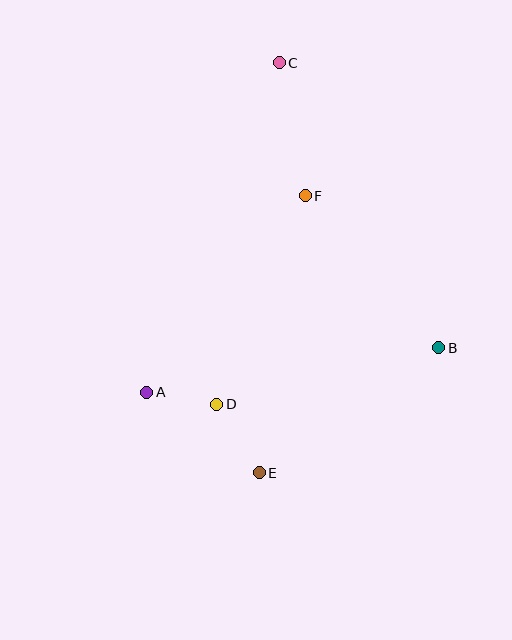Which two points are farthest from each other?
Points C and E are farthest from each other.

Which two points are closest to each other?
Points A and D are closest to each other.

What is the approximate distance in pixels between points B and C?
The distance between B and C is approximately 327 pixels.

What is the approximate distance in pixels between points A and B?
The distance between A and B is approximately 295 pixels.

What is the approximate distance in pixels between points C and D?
The distance between C and D is approximately 347 pixels.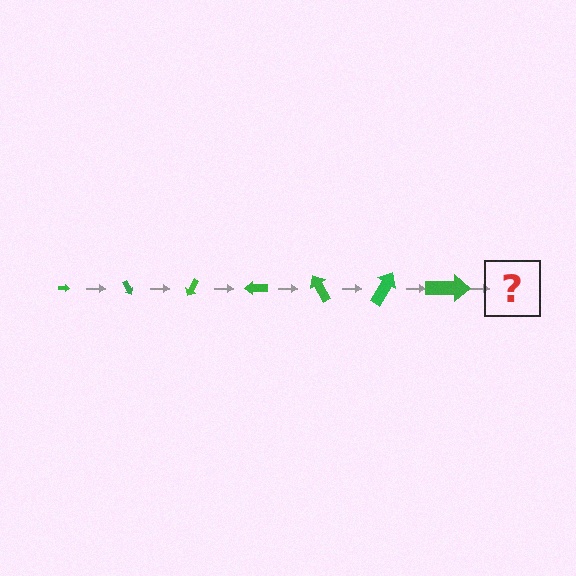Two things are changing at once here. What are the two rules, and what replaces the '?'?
The two rules are that the arrow grows larger each step and it rotates 60 degrees each step. The '?' should be an arrow, larger than the previous one and rotated 420 degrees from the start.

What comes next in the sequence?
The next element should be an arrow, larger than the previous one and rotated 420 degrees from the start.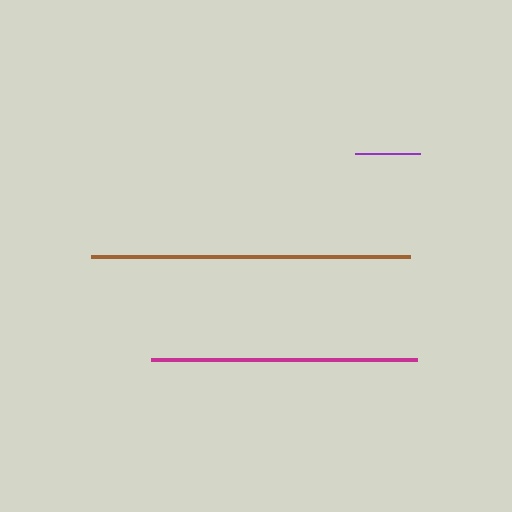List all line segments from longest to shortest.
From longest to shortest: brown, magenta, purple.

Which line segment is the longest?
The brown line is the longest at approximately 319 pixels.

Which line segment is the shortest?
The purple line is the shortest at approximately 65 pixels.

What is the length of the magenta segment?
The magenta segment is approximately 266 pixels long.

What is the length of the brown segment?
The brown segment is approximately 319 pixels long.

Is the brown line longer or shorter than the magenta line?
The brown line is longer than the magenta line.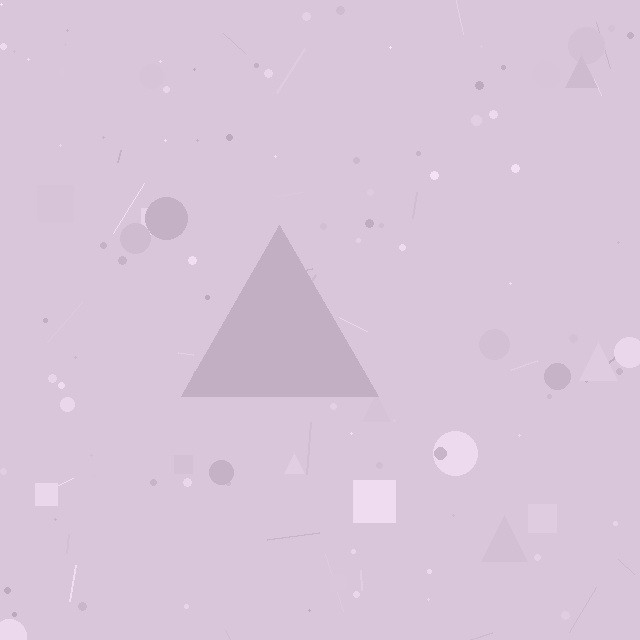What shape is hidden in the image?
A triangle is hidden in the image.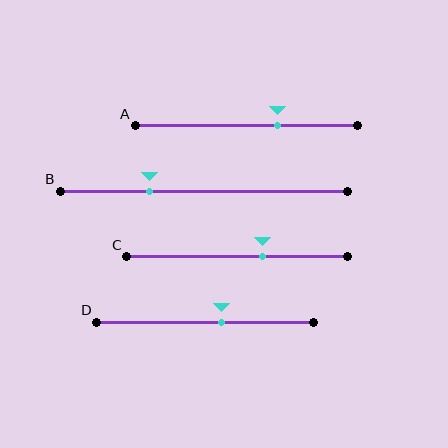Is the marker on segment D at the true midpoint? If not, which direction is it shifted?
No, the marker on segment D is shifted to the right by about 8% of the segment length.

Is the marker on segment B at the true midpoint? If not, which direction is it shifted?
No, the marker on segment B is shifted to the left by about 19% of the segment length.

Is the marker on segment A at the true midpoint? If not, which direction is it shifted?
No, the marker on segment A is shifted to the right by about 14% of the segment length.